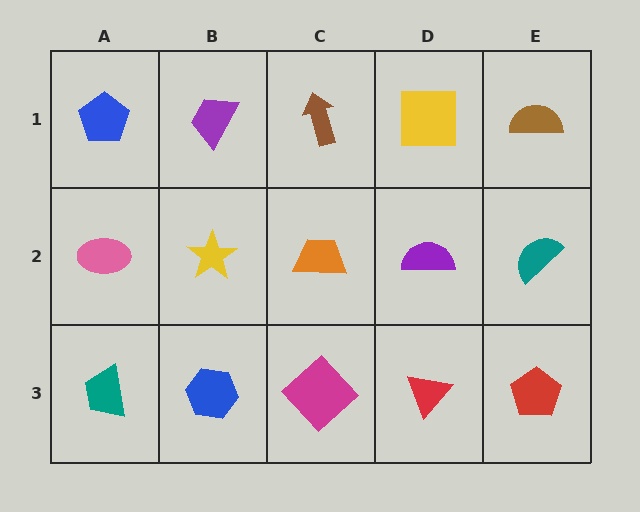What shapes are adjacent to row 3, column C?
An orange trapezoid (row 2, column C), a blue hexagon (row 3, column B), a red triangle (row 3, column D).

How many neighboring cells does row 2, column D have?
4.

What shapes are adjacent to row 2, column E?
A brown semicircle (row 1, column E), a red pentagon (row 3, column E), a purple semicircle (row 2, column D).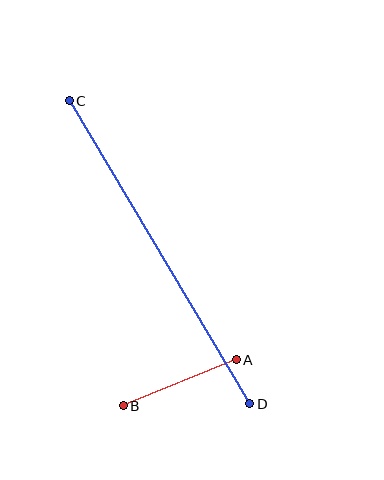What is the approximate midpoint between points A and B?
The midpoint is at approximately (180, 383) pixels.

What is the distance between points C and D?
The distance is approximately 353 pixels.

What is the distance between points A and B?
The distance is approximately 122 pixels.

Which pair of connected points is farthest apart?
Points C and D are farthest apart.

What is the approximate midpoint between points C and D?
The midpoint is at approximately (160, 252) pixels.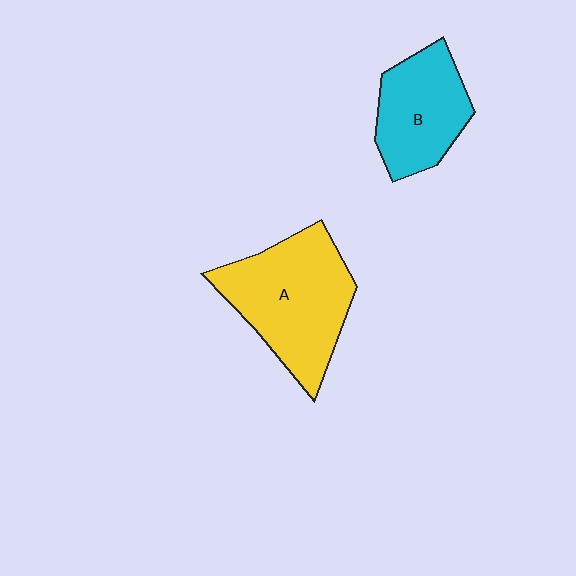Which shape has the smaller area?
Shape B (cyan).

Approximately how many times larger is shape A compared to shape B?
Approximately 1.5 times.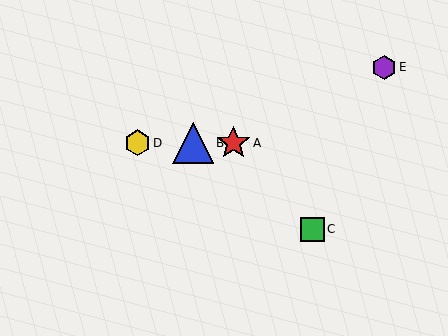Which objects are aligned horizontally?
Objects A, B, D are aligned horizontally.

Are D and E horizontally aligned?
No, D is at y≈143 and E is at y≈67.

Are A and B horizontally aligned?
Yes, both are at y≈143.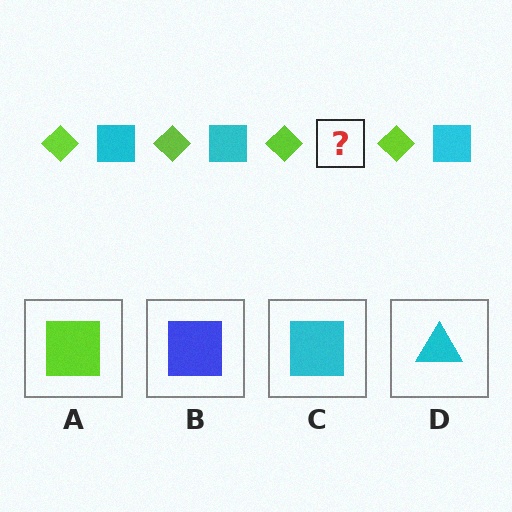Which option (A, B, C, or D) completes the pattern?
C.